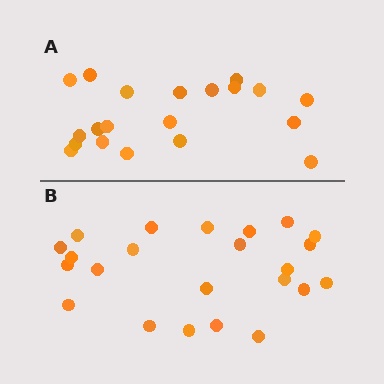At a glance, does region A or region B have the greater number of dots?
Region B (the bottom region) has more dots.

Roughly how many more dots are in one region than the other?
Region B has just a few more — roughly 2 or 3 more dots than region A.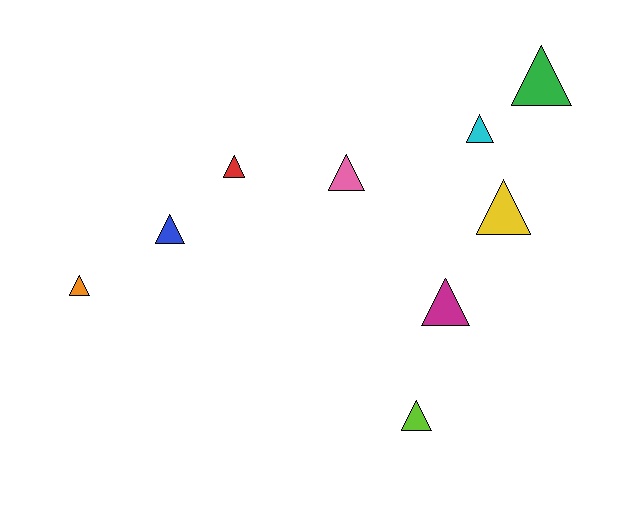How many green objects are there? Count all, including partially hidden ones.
There is 1 green object.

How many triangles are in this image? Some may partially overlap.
There are 9 triangles.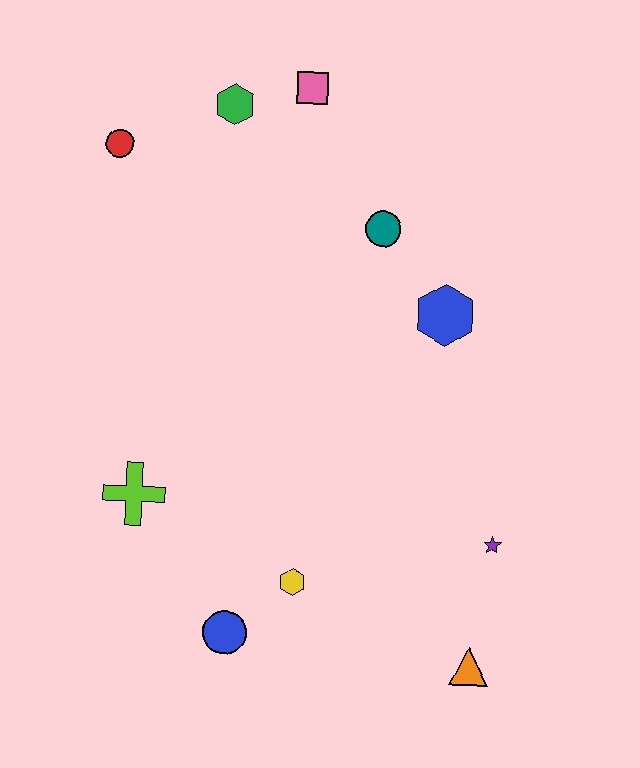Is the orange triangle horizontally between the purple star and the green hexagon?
Yes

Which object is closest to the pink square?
The green hexagon is closest to the pink square.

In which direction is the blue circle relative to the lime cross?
The blue circle is below the lime cross.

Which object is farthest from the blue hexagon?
The blue circle is farthest from the blue hexagon.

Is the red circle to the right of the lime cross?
No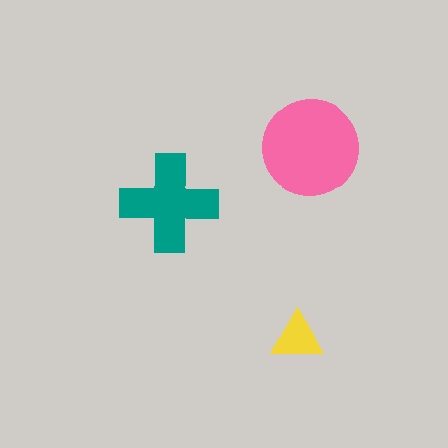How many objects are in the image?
There are 3 objects in the image.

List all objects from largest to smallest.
The pink circle, the teal cross, the yellow triangle.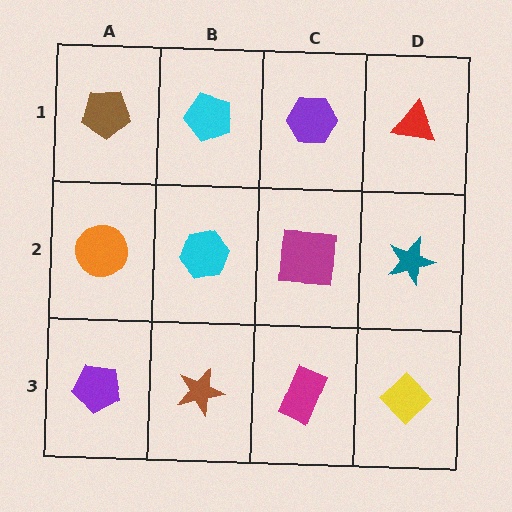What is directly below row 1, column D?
A teal star.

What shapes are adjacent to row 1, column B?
A cyan hexagon (row 2, column B), a brown pentagon (row 1, column A), a purple hexagon (row 1, column C).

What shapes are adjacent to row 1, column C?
A magenta square (row 2, column C), a cyan pentagon (row 1, column B), a red triangle (row 1, column D).